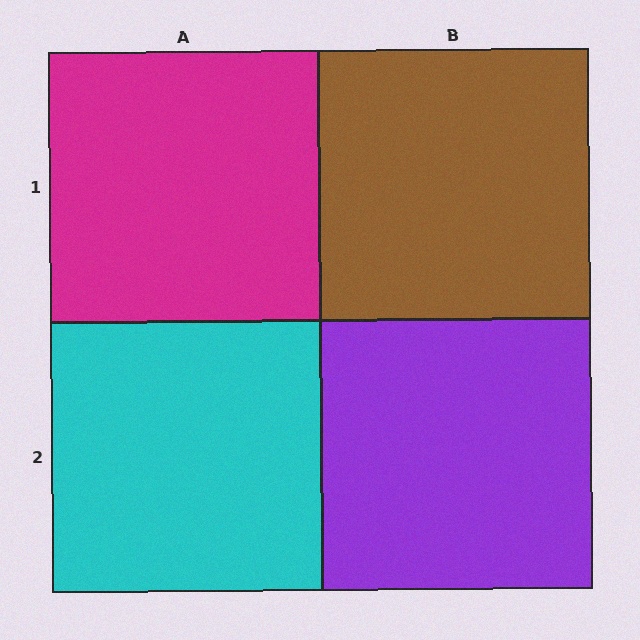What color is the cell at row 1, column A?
Magenta.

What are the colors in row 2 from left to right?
Cyan, purple.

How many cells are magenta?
1 cell is magenta.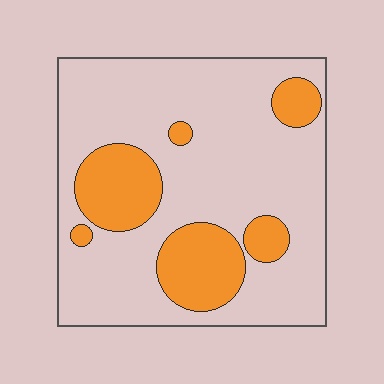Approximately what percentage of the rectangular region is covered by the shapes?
Approximately 25%.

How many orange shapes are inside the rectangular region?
6.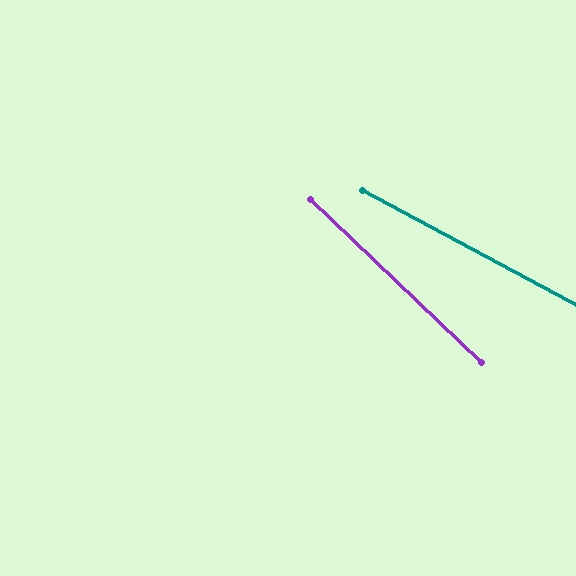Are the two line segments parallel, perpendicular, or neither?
Neither parallel nor perpendicular — they differ by about 15°.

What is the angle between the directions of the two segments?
Approximately 15 degrees.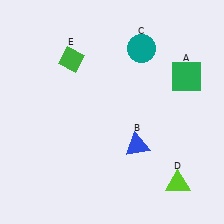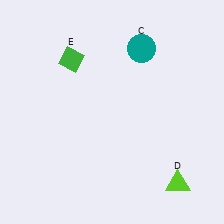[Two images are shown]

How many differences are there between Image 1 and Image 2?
There are 2 differences between the two images.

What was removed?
The blue triangle (B), the green square (A) were removed in Image 2.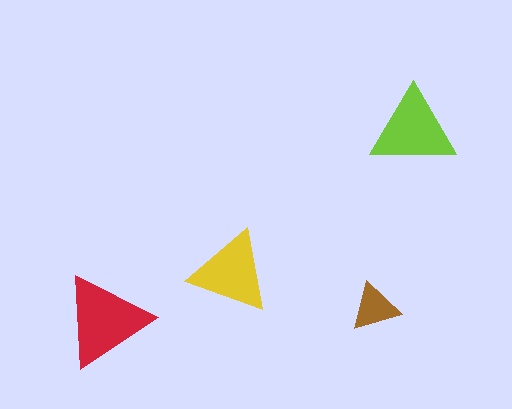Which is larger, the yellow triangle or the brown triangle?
The yellow one.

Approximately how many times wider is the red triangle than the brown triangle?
About 2 times wider.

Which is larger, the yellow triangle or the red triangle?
The red one.